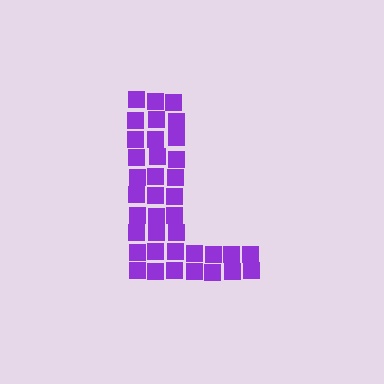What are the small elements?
The small elements are squares.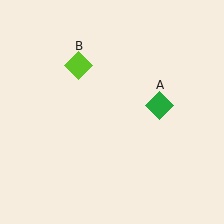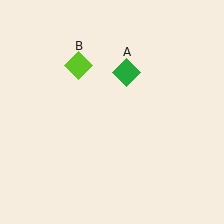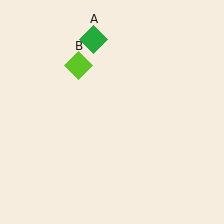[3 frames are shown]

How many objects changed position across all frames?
1 object changed position: green diamond (object A).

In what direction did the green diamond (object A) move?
The green diamond (object A) moved up and to the left.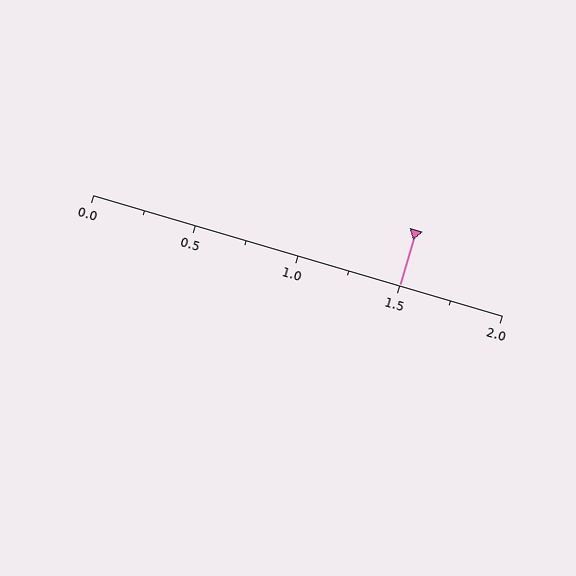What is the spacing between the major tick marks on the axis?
The major ticks are spaced 0.5 apart.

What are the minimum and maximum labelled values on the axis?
The axis runs from 0.0 to 2.0.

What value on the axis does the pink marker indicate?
The marker indicates approximately 1.5.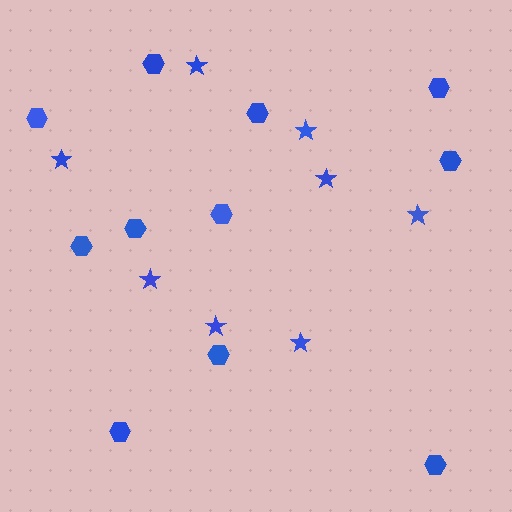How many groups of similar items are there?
There are 2 groups: one group of stars (8) and one group of hexagons (11).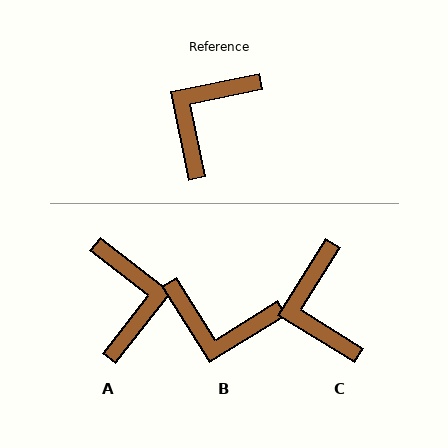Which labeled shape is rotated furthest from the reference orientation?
A, about 140 degrees away.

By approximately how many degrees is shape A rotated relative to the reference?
Approximately 140 degrees clockwise.